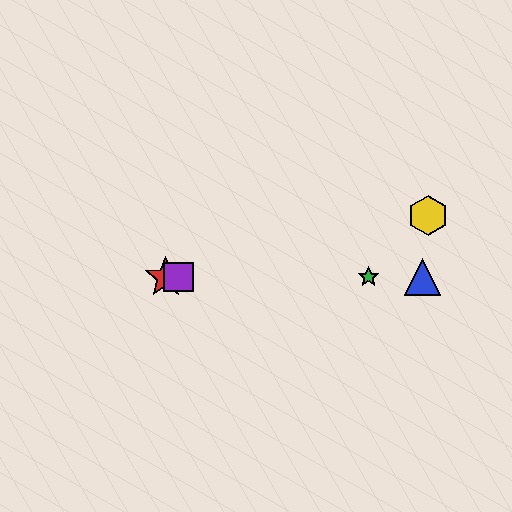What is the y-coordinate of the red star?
The red star is at y≈277.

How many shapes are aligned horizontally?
4 shapes (the red star, the blue triangle, the green star, the purple square) are aligned horizontally.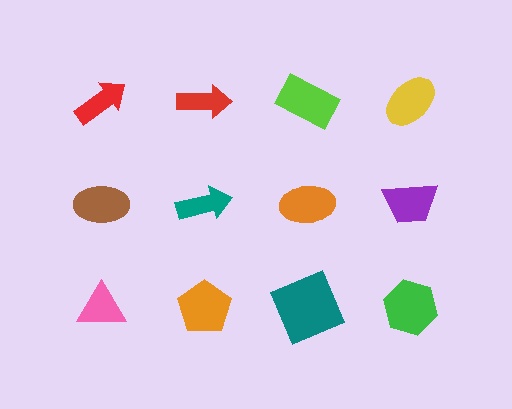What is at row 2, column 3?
An orange ellipse.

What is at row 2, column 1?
A brown ellipse.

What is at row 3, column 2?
An orange pentagon.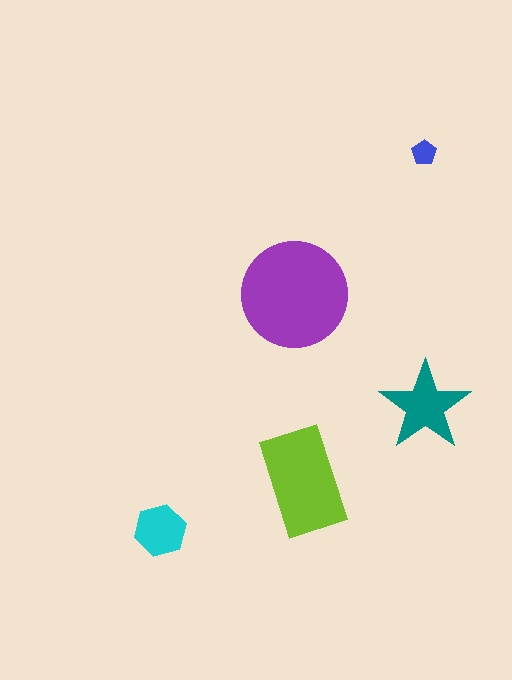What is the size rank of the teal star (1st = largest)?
3rd.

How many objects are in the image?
There are 5 objects in the image.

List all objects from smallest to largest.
The blue pentagon, the cyan hexagon, the teal star, the lime rectangle, the purple circle.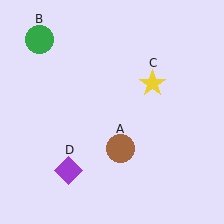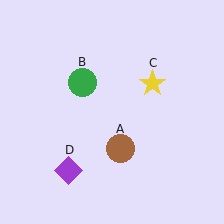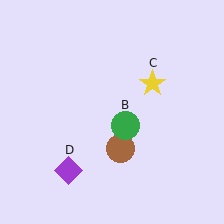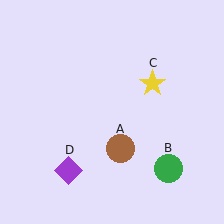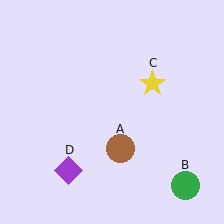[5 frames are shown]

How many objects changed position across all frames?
1 object changed position: green circle (object B).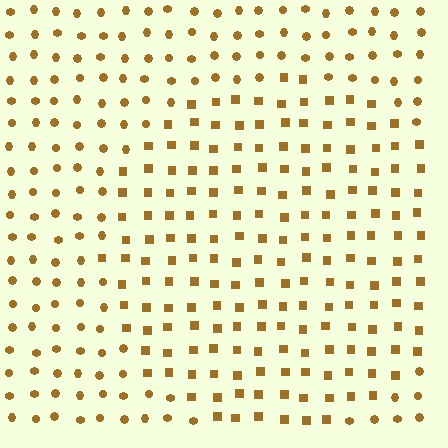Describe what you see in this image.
The image is filled with small brown elements arranged in a uniform grid. A circle-shaped region contains squares, while the surrounding area contains circles. The boundary is defined purely by the change in element shape.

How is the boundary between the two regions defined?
The boundary is defined by a change in element shape: squares inside vs. circles outside. All elements share the same color and spacing.